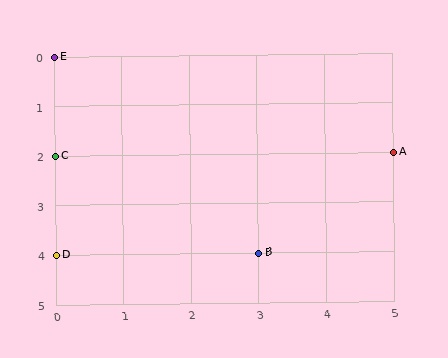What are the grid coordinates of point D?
Point D is at grid coordinates (0, 4).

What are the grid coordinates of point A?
Point A is at grid coordinates (5, 2).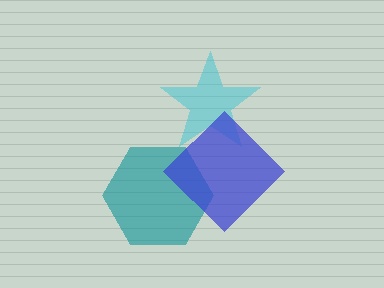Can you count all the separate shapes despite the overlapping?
Yes, there are 3 separate shapes.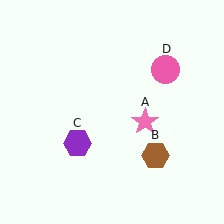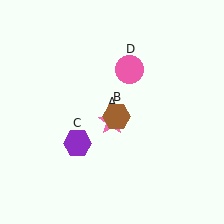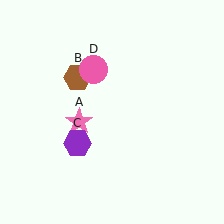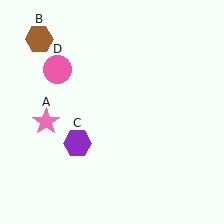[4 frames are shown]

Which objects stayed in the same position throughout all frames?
Purple hexagon (object C) remained stationary.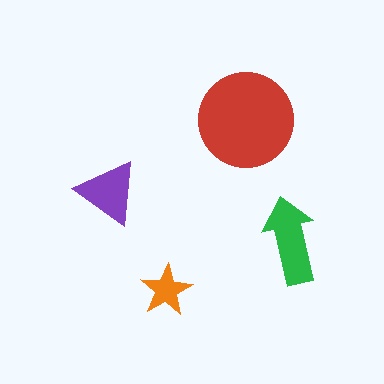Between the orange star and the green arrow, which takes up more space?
The green arrow.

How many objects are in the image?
There are 4 objects in the image.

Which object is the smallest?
The orange star.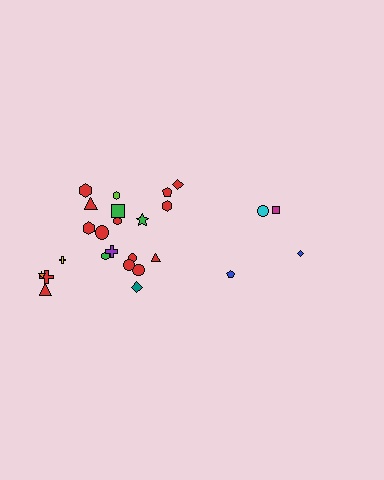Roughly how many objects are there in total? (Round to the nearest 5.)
Roughly 25 objects in total.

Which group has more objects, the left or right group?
The left group.